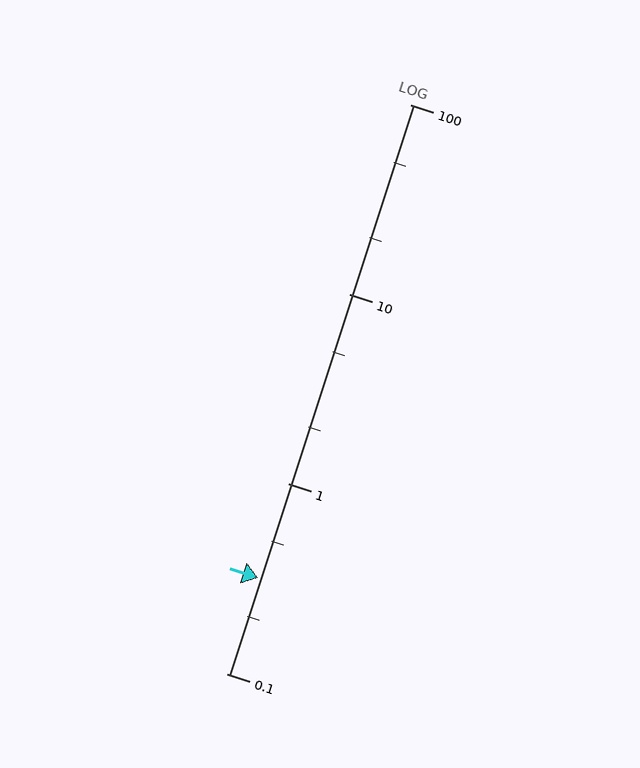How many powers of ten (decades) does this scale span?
The scale spans 3 decades, from 0.1 to 100.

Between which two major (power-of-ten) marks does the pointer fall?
The pointer is between 0.1 and 1.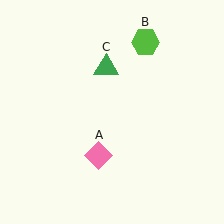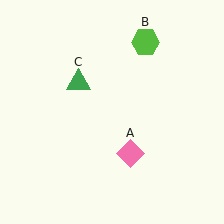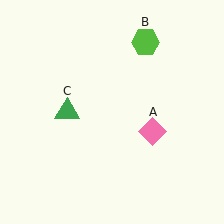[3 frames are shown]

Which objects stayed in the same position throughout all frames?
Lime hexagon (object B) remained stationary.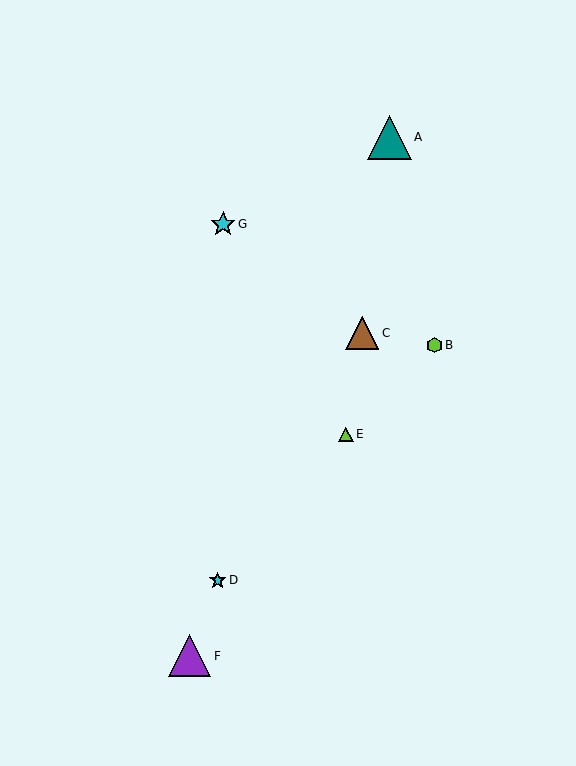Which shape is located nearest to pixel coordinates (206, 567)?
The cyan star (labeled D) at (218, 580) is nearest to that location.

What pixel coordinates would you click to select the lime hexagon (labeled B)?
Click at (434, 345) to select the lime hexagon B.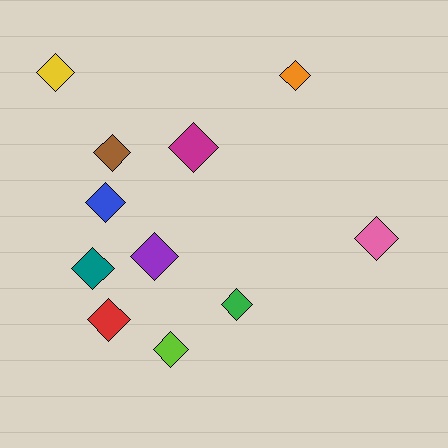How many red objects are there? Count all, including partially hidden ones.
There is 1 red object.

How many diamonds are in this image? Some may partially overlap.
There are 11 diamonds.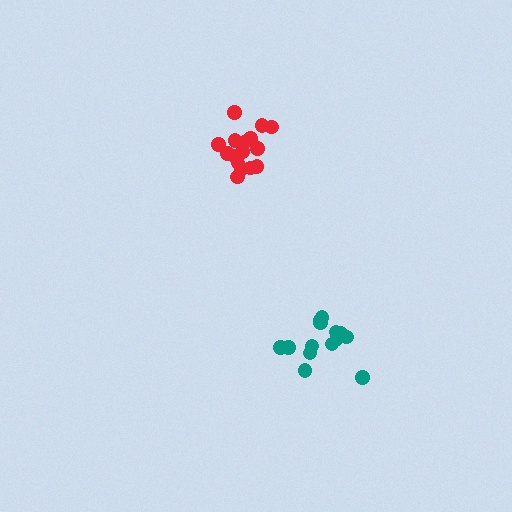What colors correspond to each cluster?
The clusters are colored: red, teal.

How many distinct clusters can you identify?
There are 2 distinct clusters.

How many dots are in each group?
Group 1: 16 dots, Group 2: 14 dots (30 total).